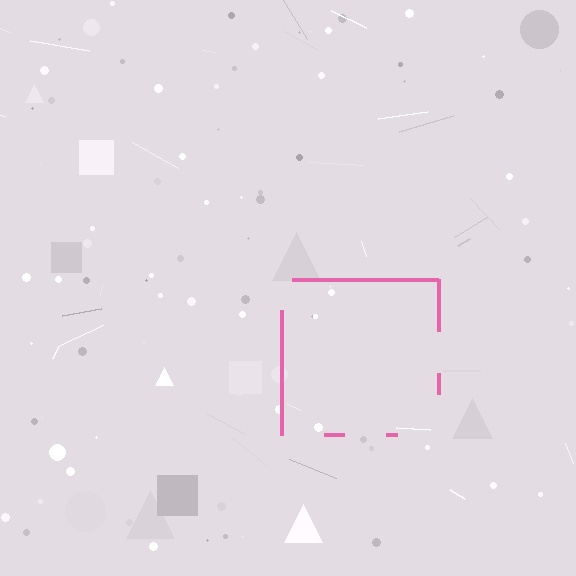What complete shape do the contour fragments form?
The contour fragments form a square.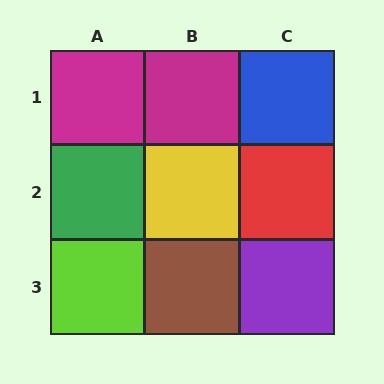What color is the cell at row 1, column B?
Magenta.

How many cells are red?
1 cell is red.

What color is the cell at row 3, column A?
Lime.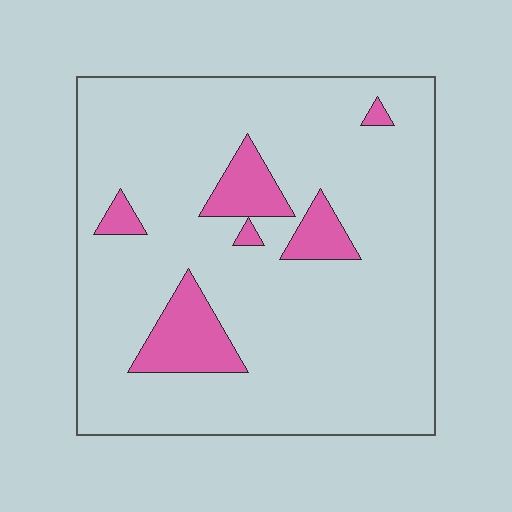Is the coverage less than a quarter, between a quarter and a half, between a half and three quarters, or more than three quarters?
Less than a quarter.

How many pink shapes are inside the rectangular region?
6.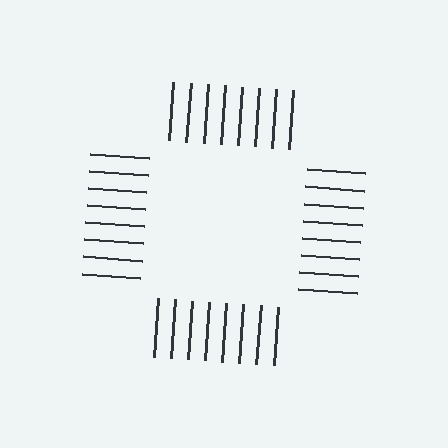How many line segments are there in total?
32 — 8 along each of the 4 edges.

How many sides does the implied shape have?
4 sides — the line-ends trace a square.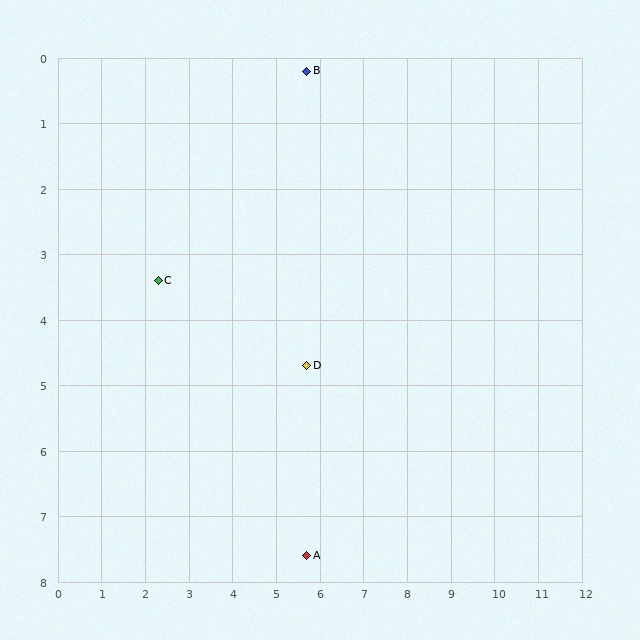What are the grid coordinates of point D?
Point D is at approximately (5.7, 4.7).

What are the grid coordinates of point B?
Point B is at approximately (5.7, 0.2).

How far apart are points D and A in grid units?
Points D and A are about 2.9 grid units apart.